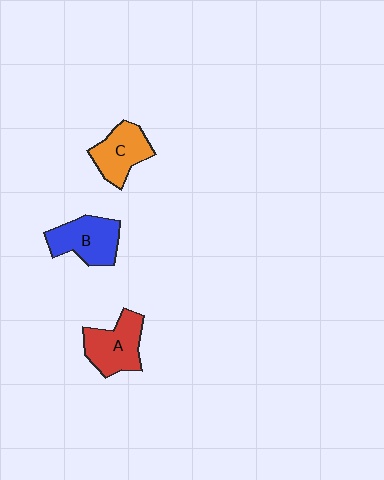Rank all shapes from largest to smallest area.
From largest to smallest: A (red), B (blue), C (orange).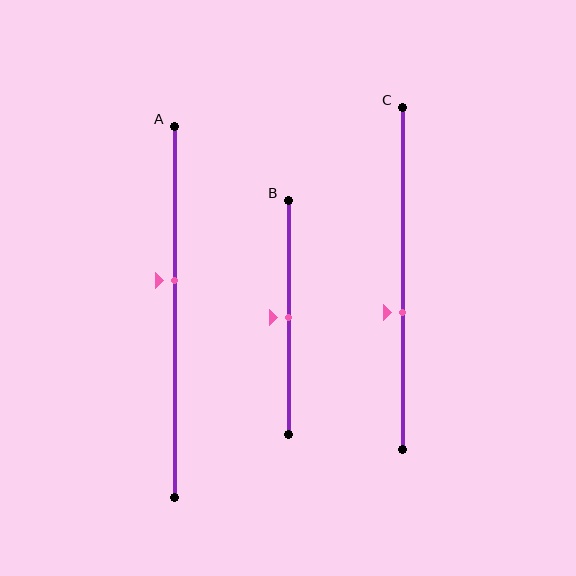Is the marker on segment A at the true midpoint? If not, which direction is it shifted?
No, the marker on segment A is shifted upward by about 8% of the segment length.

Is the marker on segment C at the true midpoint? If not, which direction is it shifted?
No, the marker on segment C is shifted downward by about 10% of the segment length.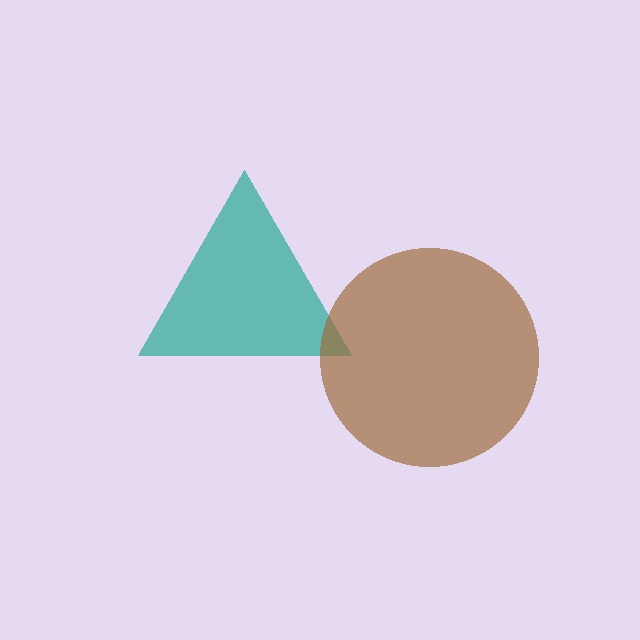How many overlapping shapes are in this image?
There are 2 overlapping shapes in the image.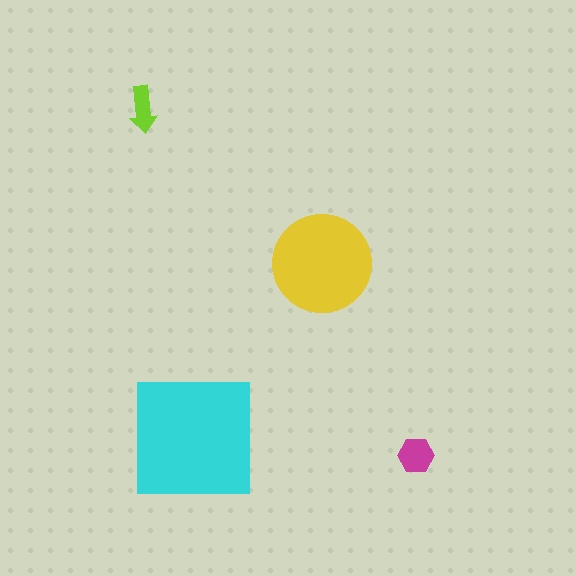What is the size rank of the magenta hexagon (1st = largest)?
3rd.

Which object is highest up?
The lime arrow is topmost.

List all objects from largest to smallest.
The cyan square, the yellow circle, the magenta hexagon, the lime arrow.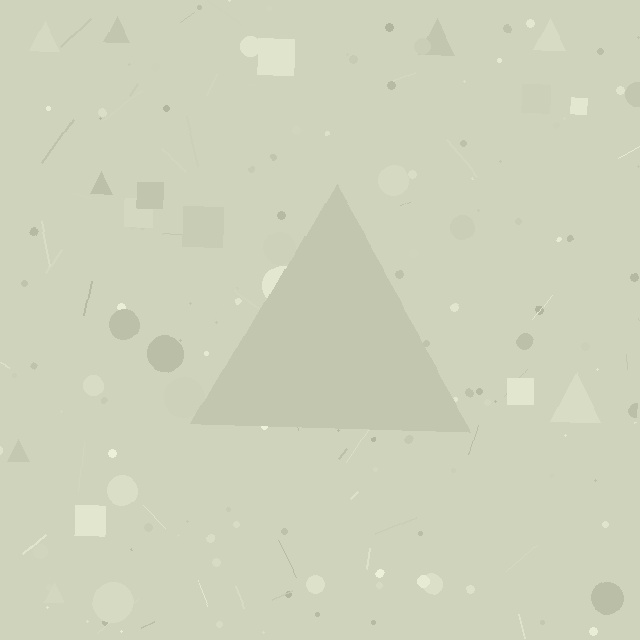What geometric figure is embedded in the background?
A triangle is embedded in the background.